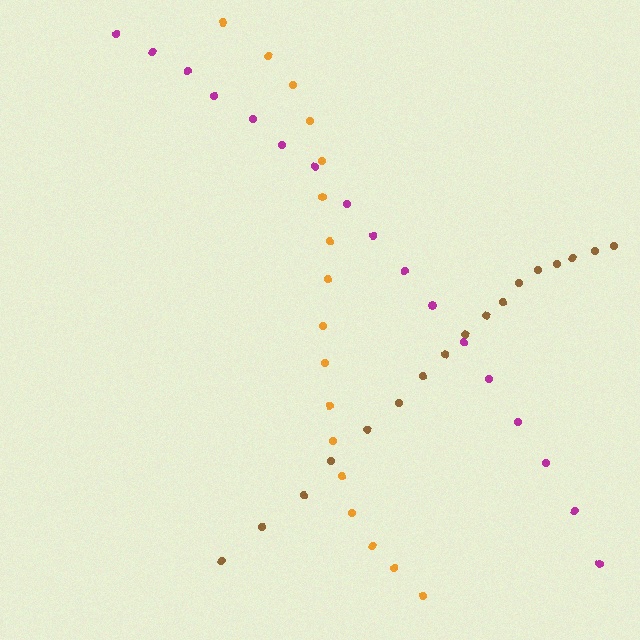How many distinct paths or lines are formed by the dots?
There are 3 distinct paths.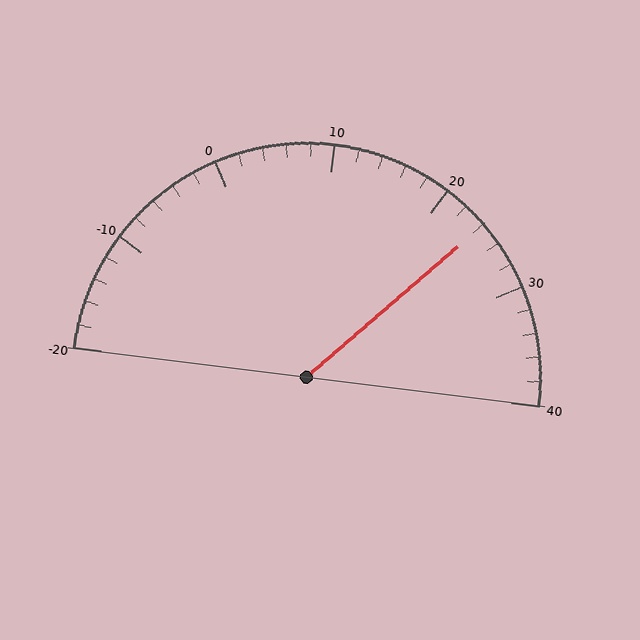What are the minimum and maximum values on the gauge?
The gauge ranges from -20 to 40.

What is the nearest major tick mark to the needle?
The nearest major tick mark is 20.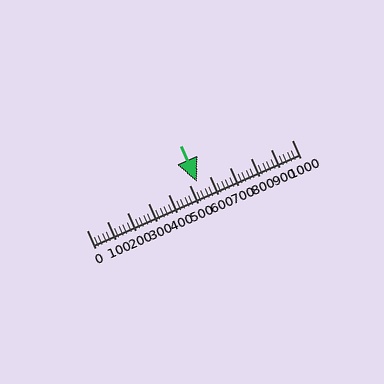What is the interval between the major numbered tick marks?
The major tick marks are spaced 100 units apart.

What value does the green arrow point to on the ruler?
The green arrow points to approximately 537.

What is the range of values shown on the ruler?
The ruler shows values from 0 to 1000.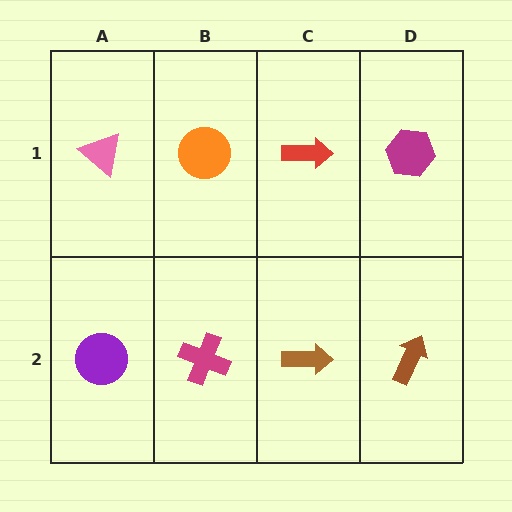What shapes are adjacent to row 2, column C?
A red arrow (row 1, column C), a magenta cross (row 2, column B), a brown arrow (row 2, column D).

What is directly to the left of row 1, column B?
A pink triangle.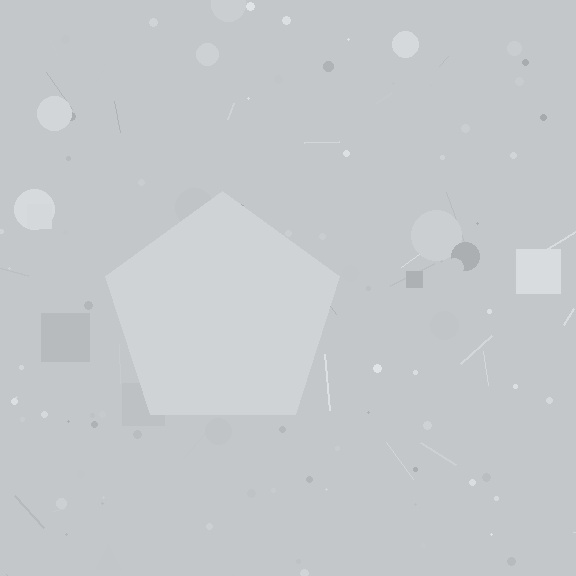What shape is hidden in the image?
A pentagon is hidden in the image.